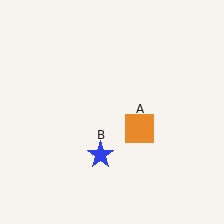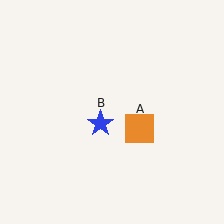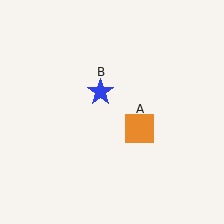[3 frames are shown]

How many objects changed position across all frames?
1 object changed position: blue star (object B).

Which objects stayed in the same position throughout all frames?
Orange square (object A) remained stationary.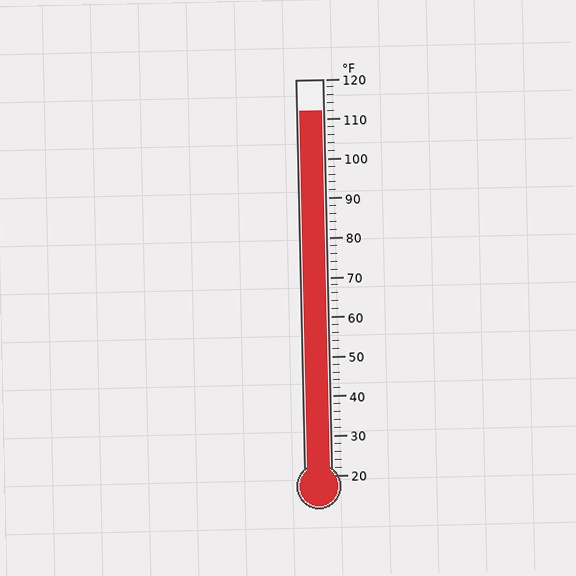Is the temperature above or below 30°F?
The temperature is above 30°F.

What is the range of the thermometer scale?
The thermometer scale ranges from 20°F to 120°F.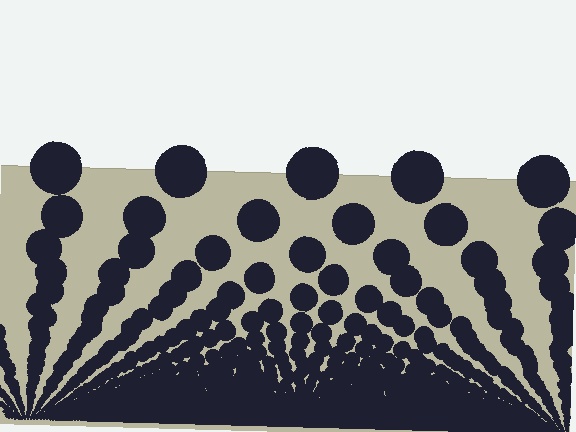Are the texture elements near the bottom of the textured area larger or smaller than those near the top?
Smaller. The gradient is inverted — elements near the bottom are smaller and denser.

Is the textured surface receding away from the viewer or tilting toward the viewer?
The surface appears to tilt toward the viewer. Texture elements get larger and sparser toward the top.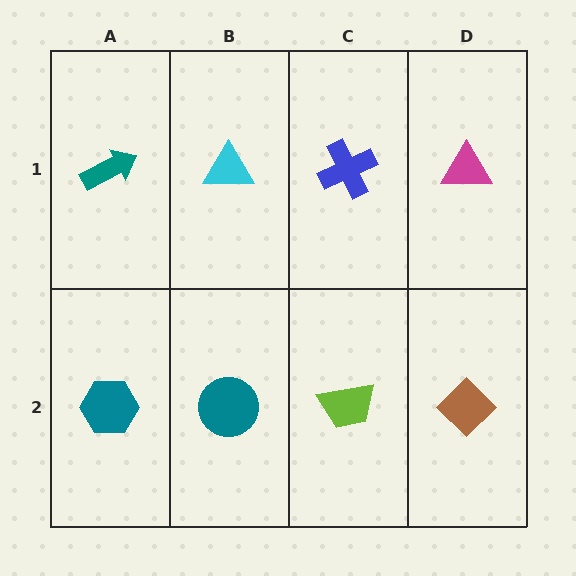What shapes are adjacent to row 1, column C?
A lime trapezoid (row 2, column C), a cyan triangle (row 1, column B), a magenta triangle (row 1, column D).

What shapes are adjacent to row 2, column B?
A cyan triangle (row 1, column B), a teal hexagon (row 2, column A), a lime trapezoid (row 2, column C).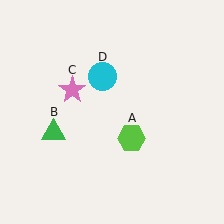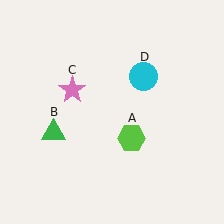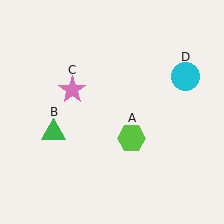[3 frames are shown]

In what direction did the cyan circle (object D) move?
The cyan circle (object D) moved right.